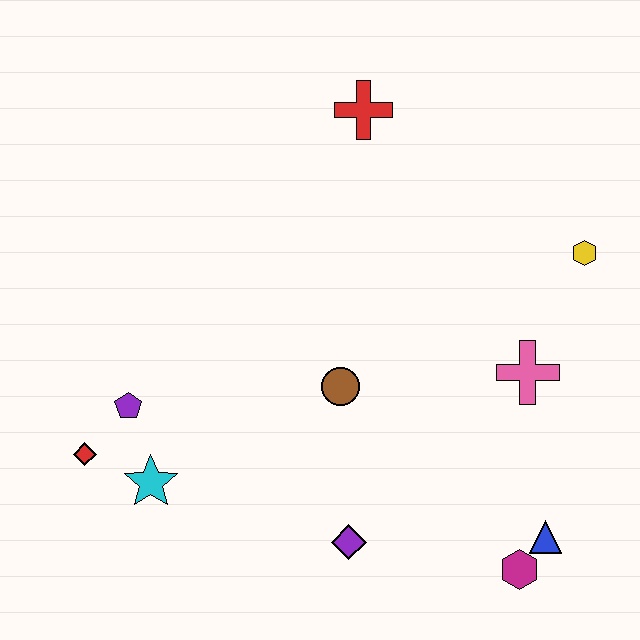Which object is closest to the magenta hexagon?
The blue triangle is closest to the magenta hexagon.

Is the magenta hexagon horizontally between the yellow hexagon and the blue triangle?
No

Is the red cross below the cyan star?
No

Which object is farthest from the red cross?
The magenta hexagon is farthest from the red cross.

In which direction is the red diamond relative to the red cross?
The red diamond is below the red cross.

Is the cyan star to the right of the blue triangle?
No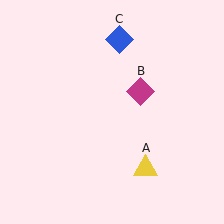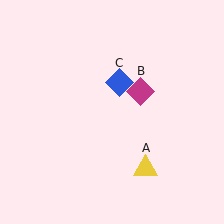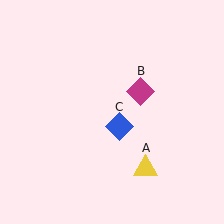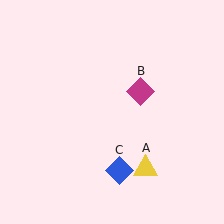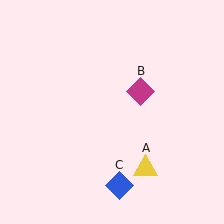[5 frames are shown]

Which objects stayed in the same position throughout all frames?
Yellow triangle (object A) and magenta diamond (object B) remained stationary.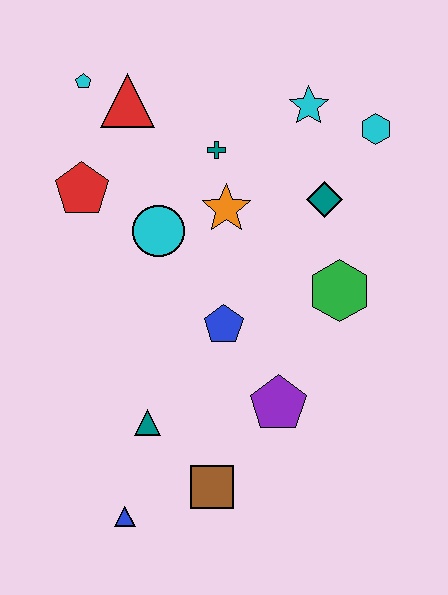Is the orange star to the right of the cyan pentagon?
Yes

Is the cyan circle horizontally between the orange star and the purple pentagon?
No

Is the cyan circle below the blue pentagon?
No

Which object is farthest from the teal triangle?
The cyan hexagon is farthest from the teal triangle.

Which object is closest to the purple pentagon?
The blue pentagon is closest to the purple pentagon.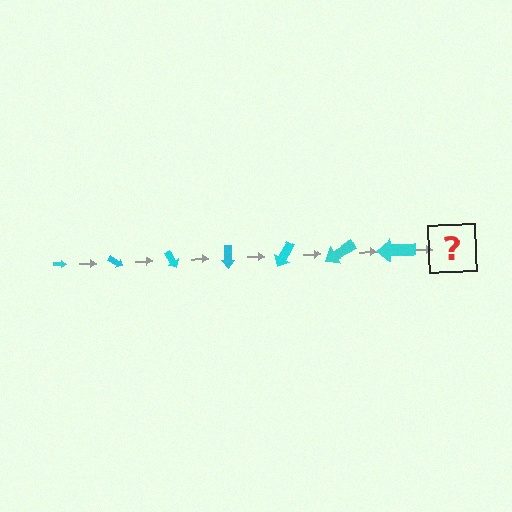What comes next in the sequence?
The next element should be an arrow, larger than the previous one and rotated 210 degrees from the start.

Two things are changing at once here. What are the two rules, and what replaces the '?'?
The two rules are that the arrow grows larger each step and it rotates 30 degrees each step. The '?' should be an arrow, larger than the previous one and rotated 210 degrees from the start.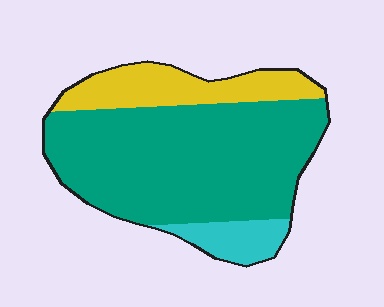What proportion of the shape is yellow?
Yellow takes up between a sixth and a third of the shape.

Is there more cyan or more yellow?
Yellow.